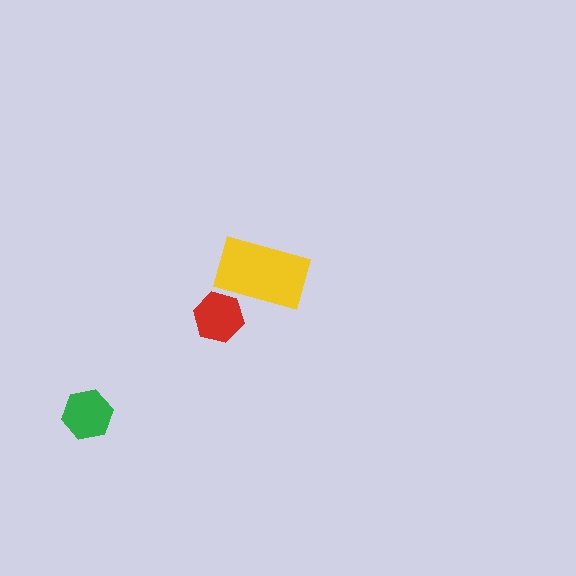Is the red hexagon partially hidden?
Yes, it is partially covered by another shape.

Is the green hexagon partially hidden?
No, no other shape covers it.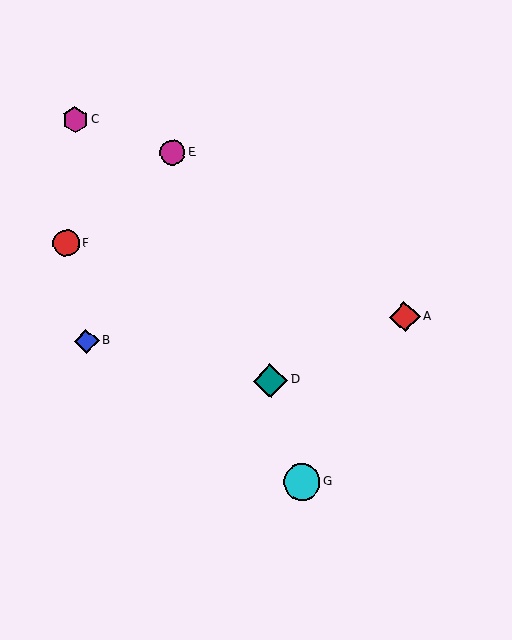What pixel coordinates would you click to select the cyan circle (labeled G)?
Click at (302, 482) to select the cyan circle G.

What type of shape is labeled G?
Shape G is a cyan circle.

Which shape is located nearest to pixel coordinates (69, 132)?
The magenta hexagon (labeled C) at (75, 120) is nearest to that location.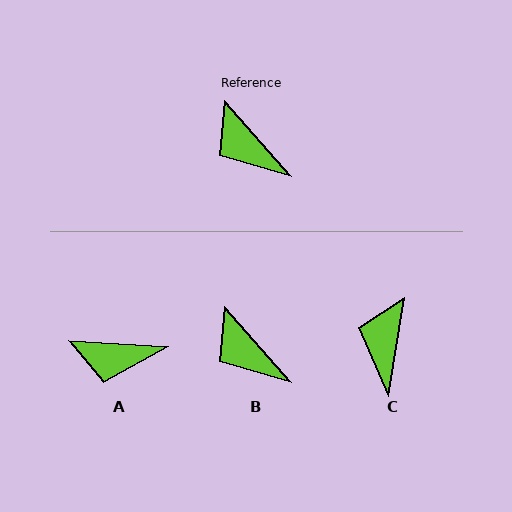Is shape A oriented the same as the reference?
No, it is off by about 45 degrees.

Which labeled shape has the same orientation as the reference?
B.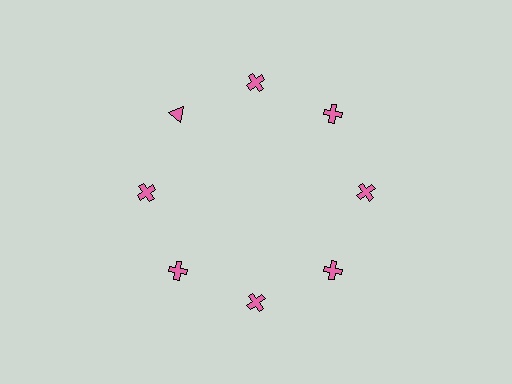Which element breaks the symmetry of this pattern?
The pink triangle at roughly the 10 o'clock position breaks the symmetry. All other shapes are pink crosses.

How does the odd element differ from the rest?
It has a different shape: triangle instead of cross.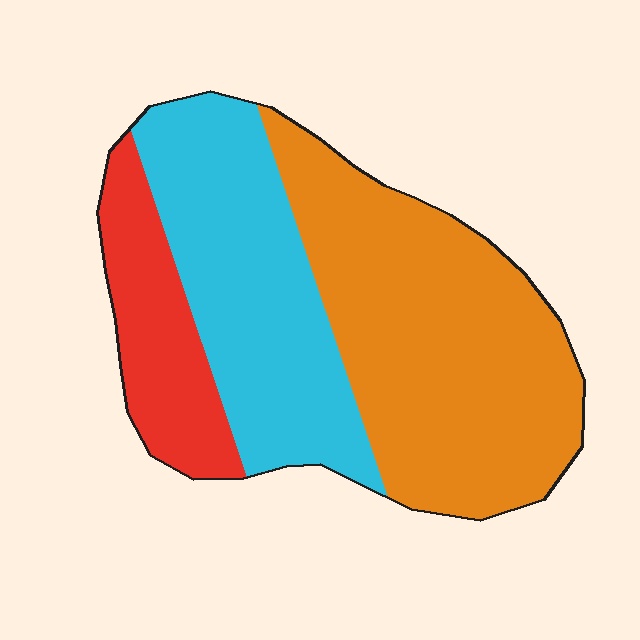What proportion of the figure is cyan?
Cyan covers 34% of the figure.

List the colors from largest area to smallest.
From largest to smallest: orange, cyan, red.